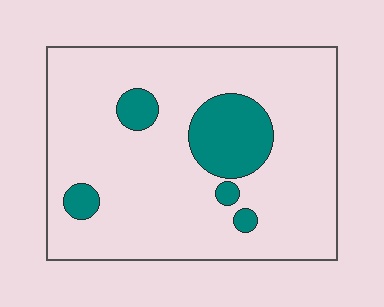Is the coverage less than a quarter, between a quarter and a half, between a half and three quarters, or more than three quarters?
Less than a quarter.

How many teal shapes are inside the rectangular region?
5.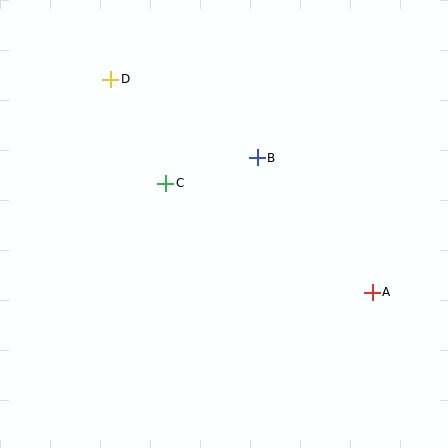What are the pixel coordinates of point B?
Point B is at (257, 158).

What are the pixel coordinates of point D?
Point D is at (111, 79).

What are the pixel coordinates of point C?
Point C is at (166, 183).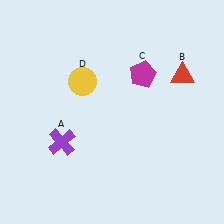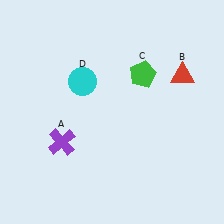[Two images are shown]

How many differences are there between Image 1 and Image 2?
There are 2 differences between the two images.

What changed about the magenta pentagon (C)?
In Image 1, C is magenta. In Image 2, it changed to green.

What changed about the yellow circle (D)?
In Image 1, D is yellow. In Image 2, it changed to cyan.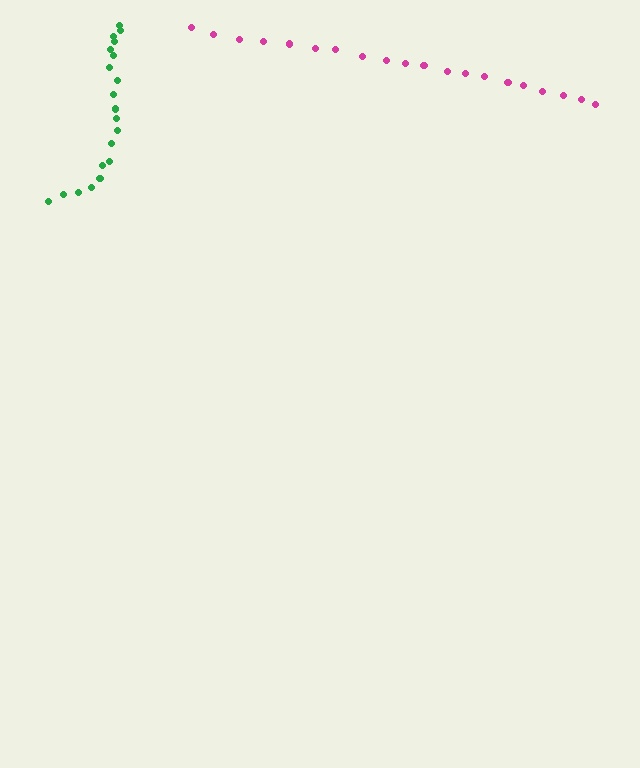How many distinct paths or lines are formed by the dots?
There are 2 distinct paths.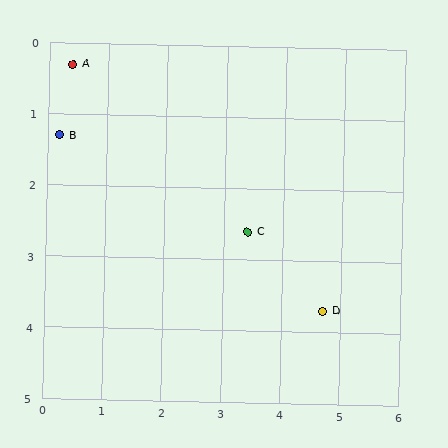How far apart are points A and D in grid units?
Points A and D are about 5.5 grid units apart.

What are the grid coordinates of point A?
Point A is at approximately (0.4, 0.3).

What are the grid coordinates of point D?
Point D is at approximately (4.7, 3.7).